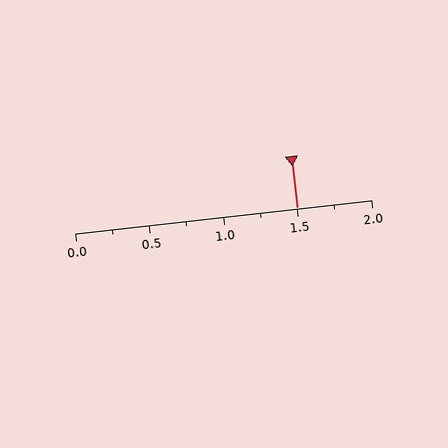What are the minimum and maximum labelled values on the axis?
The axis runs from 0.0 to 2.0.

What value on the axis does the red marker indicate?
The marker indicates approximately 1.5.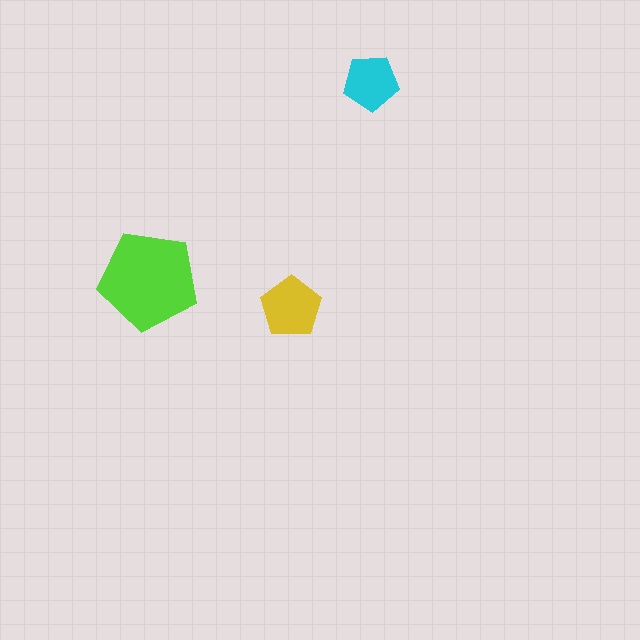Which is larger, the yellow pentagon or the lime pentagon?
The lime one.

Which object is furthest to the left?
The lime pentagon is leftmost.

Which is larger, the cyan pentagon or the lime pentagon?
The lime one.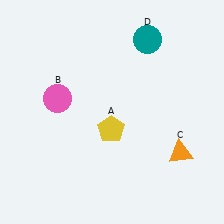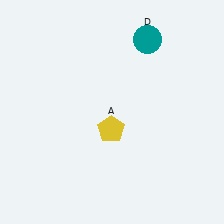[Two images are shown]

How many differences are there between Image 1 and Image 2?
There are 2 differences between the two images.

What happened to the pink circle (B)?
The pink circle (B) was removed in Image 2. It was in the top-left area of Image 1.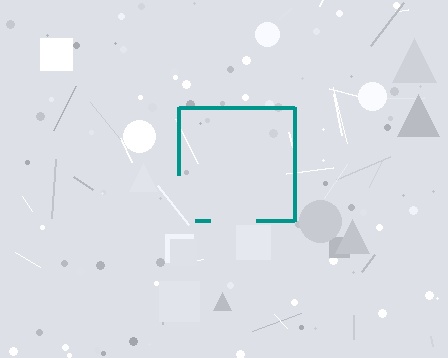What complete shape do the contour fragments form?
The contour fragments form a square.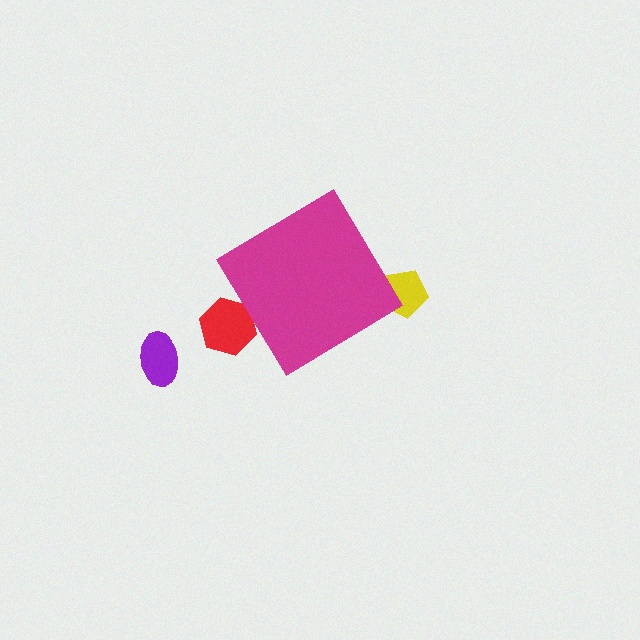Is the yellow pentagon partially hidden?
Yes, the yellow pentagon is partially hidden behind the magenta diamond.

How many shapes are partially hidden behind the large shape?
2 shapes are partially hidden.